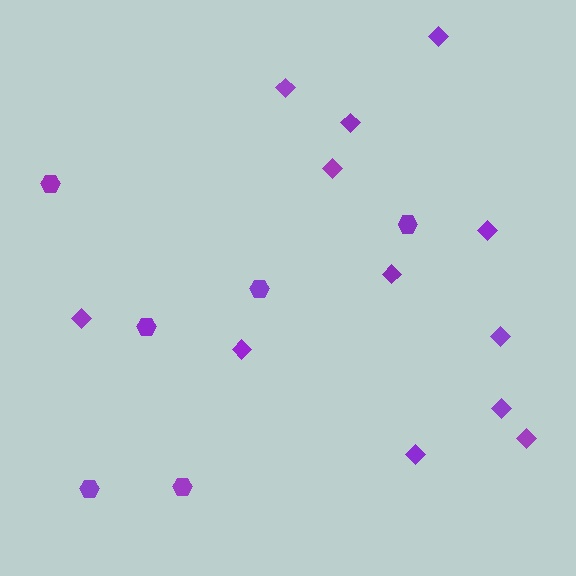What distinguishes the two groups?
There are 2 groups: one group of diamonds (12) and one group of hexagons (6).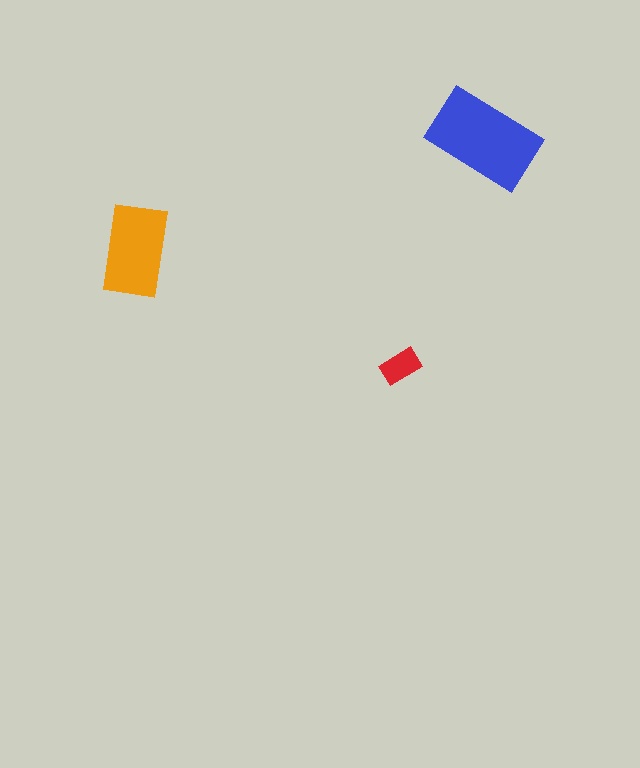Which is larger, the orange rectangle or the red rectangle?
The orange one.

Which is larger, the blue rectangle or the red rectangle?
The blue one.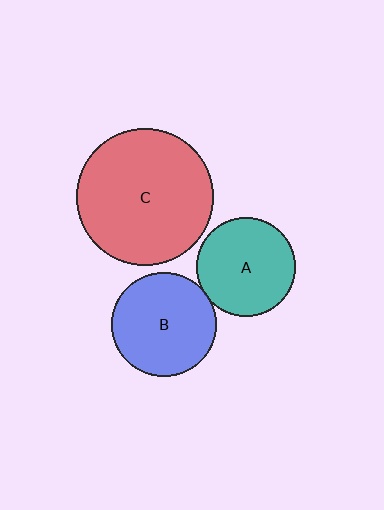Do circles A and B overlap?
Yes.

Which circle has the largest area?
Circle C (red).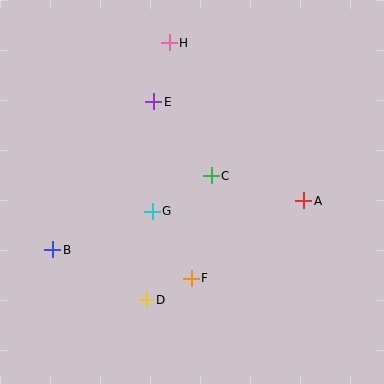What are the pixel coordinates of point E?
Point E is at (154, 102).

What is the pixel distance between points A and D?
The distance between A and D is 186 pixels.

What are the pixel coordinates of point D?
Point D is at (146, 300).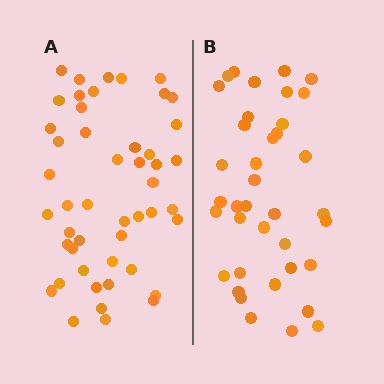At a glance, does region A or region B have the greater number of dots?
Region A (the left region) has more dots.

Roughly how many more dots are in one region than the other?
Region A has roughly 10 or so more dots than region B.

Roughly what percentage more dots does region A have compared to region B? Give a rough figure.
About 25% more.